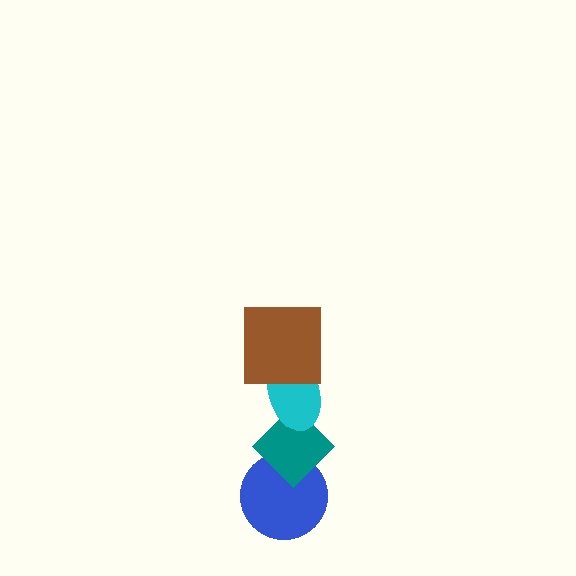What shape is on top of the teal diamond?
The cyan ellipse is on top of the teal diamond.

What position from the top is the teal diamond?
The teal diamond is 3rd from the top.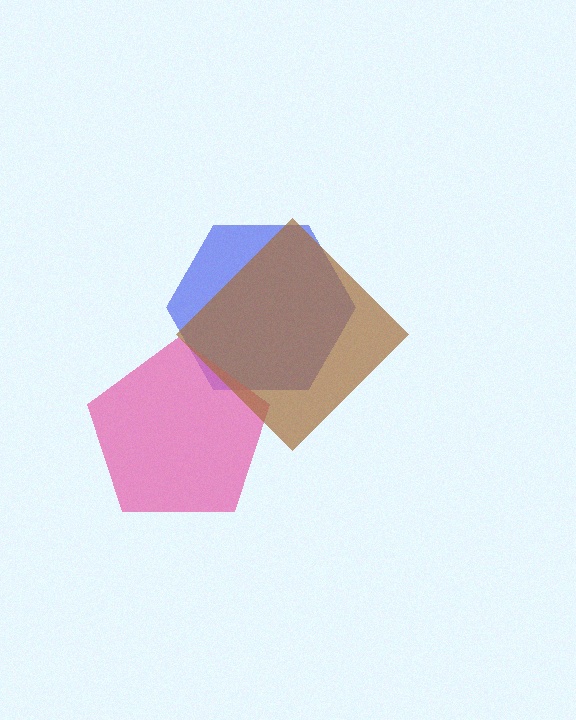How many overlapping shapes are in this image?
There are 3 overlapping shapes in the image.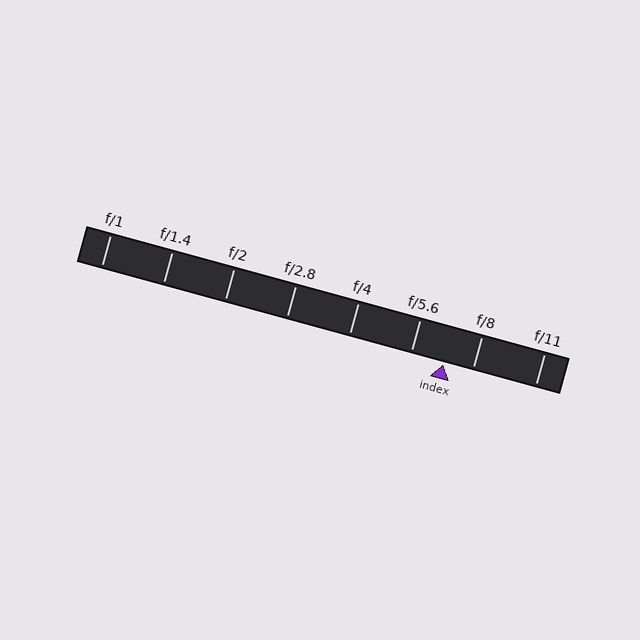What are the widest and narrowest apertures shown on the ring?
The widest aperture shown is f/1 and the narrowest is f/11.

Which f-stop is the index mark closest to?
The index mark is closest to f/8.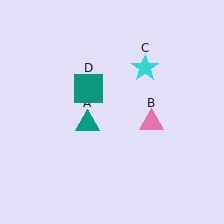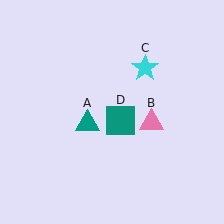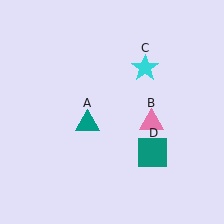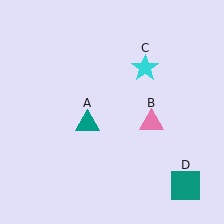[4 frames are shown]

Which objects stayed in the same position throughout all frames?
Teal triangle (object A) and pink triangle (object B) and cyan star (object C) remained stationary.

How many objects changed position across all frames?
1 object changed position: teal square (object D).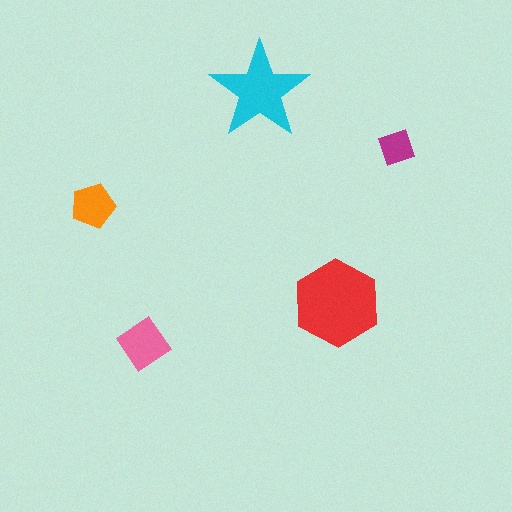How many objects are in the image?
There are 5 objects in the image.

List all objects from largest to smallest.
The red hexagon, the cyan star, the pink diamond, the orange pentagon, the magenta diamond.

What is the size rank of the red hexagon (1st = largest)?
1st.